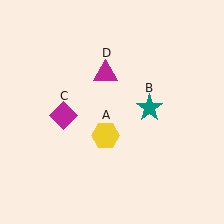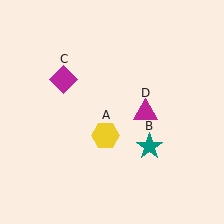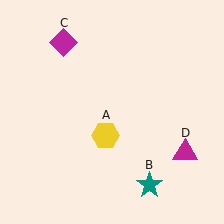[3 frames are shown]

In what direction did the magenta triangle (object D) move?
The magenta triangle (object D) moved down and to the right.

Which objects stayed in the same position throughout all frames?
Yellow hexagon (object A) remained stationary.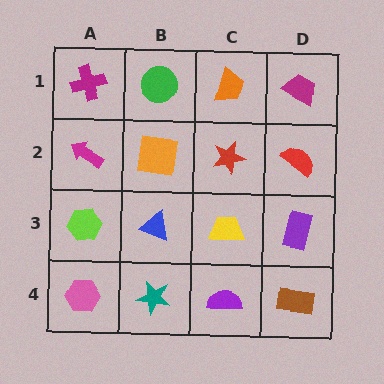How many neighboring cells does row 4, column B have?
3.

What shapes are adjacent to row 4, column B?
A blue triangle (row 3, column B), a pink hexagon (row 4, column A), a purple semicircle (row 4, column C).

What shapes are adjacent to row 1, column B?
An orange square (row 2, column B), a magenta cross (row 1, column A), an orange trapezoid (row 1, column C).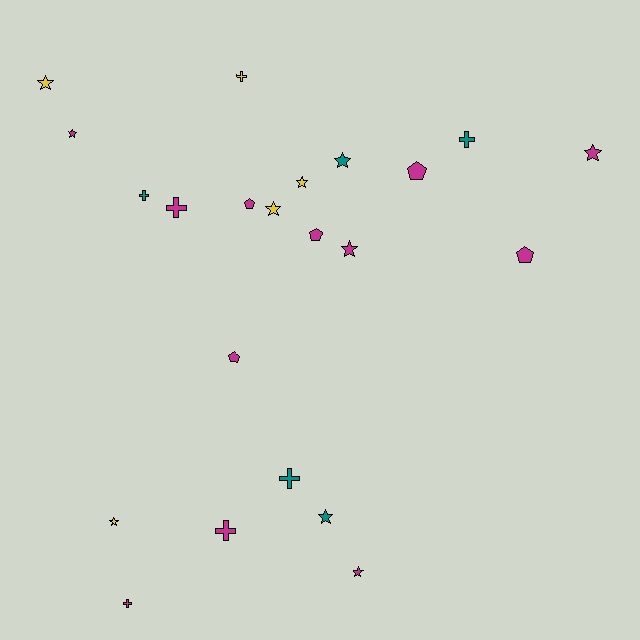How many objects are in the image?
There are 22 objects.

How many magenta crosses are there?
There are 3 magenta crosses.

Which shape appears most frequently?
Star, with 10 objects.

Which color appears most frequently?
Magenta, with 12 objects.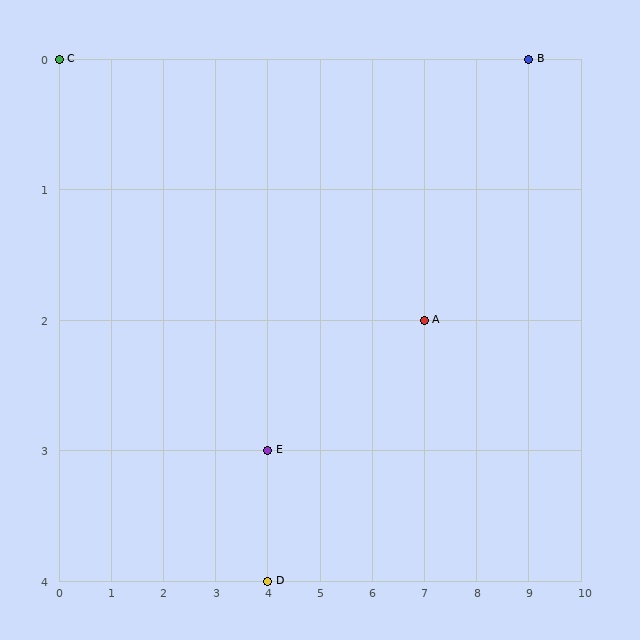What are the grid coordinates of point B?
Point B is at grid coordinates (9, 0).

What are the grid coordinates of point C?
Point C is at grid coordinates (0, 0).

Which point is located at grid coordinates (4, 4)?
Point D is at (4, 4).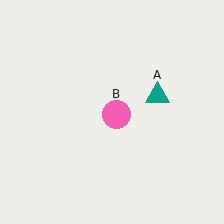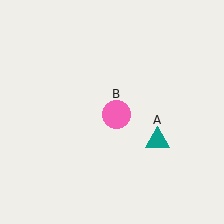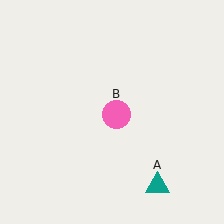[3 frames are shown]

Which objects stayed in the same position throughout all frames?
Pink circle (object B) remained stationary.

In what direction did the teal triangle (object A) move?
The teal triangle (object A) moved down.